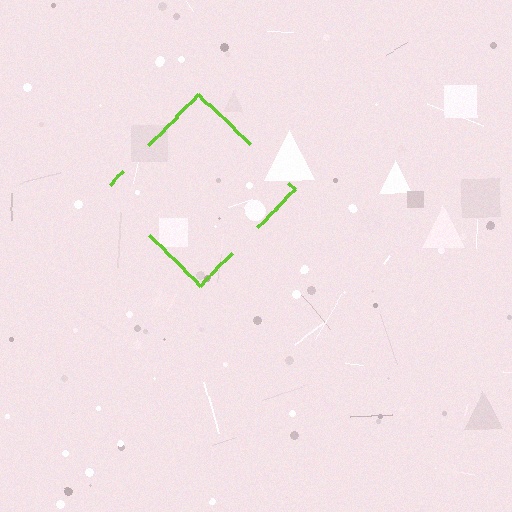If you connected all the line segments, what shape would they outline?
They would outline a diamond.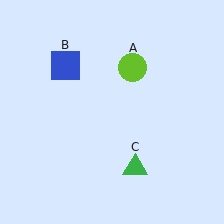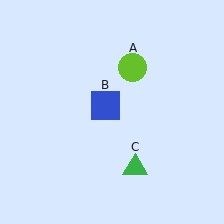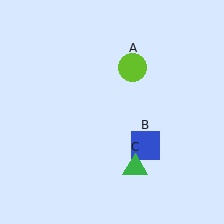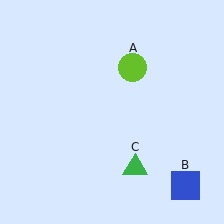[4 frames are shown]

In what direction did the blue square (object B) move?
The blue square (object B) moved down and to the right.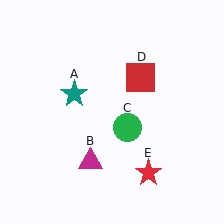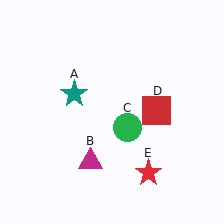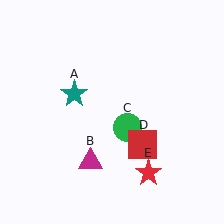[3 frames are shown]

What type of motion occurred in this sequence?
The red square (object D) rotated clockwise around the center of the scene.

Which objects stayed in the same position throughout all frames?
Teal star (object A) and magenta triangle (object B) and green circle (object C) and red star (object E) remained stationary.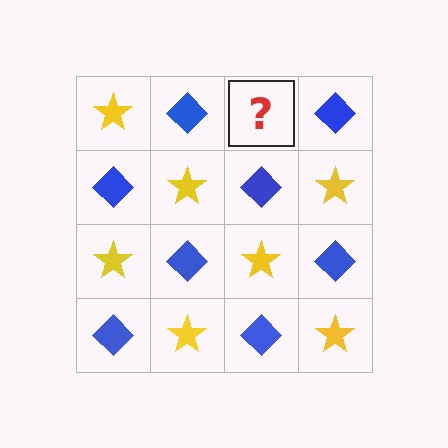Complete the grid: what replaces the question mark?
The question mark should be replaced with a yellow star.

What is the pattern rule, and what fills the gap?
The rule is that it alternates yellow star and blue diamond in a checkerboard pattern. The gap should be filled with a yellow star.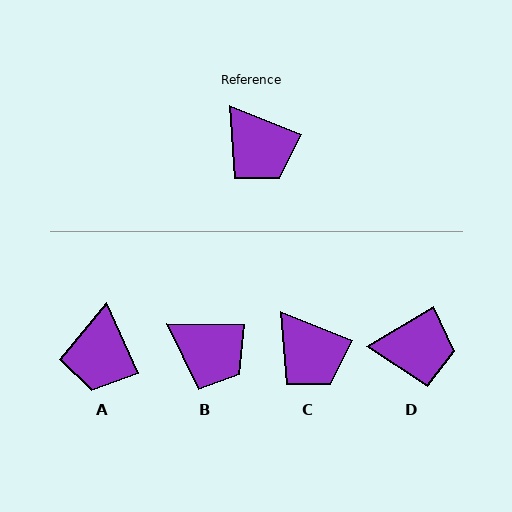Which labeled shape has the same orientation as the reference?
C.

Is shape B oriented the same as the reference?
No, it is off by about 21 degrees.